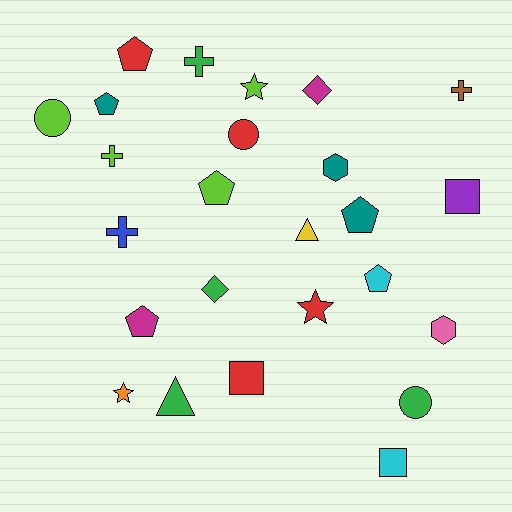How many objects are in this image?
There are 25 objects.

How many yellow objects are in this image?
There is 1 yellow object.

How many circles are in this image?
There are 3 circles.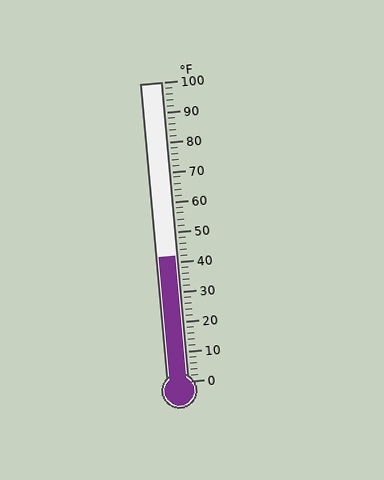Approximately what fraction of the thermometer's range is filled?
The thermometer is filled to approximately 40% of its range.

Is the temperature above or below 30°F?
The temperature is above 30°F.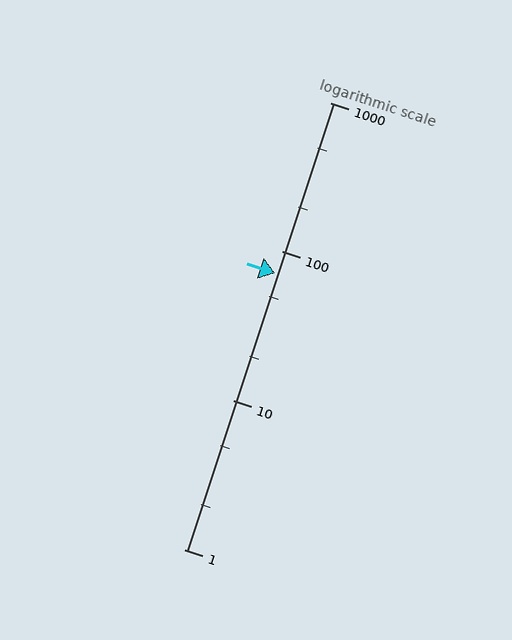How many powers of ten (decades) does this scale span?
The scale spans 3 decades, from 1 to 1000.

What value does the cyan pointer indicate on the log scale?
The pointer indicates approximately 72.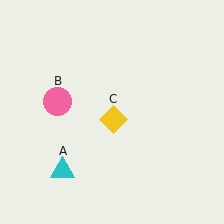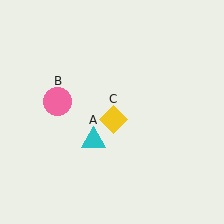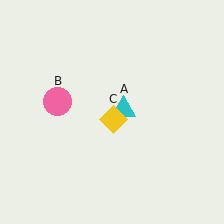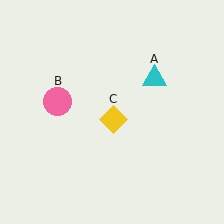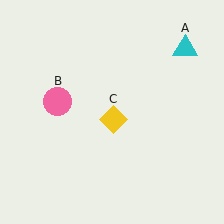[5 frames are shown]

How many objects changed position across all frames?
1 object changed position: cyan triangle (object A).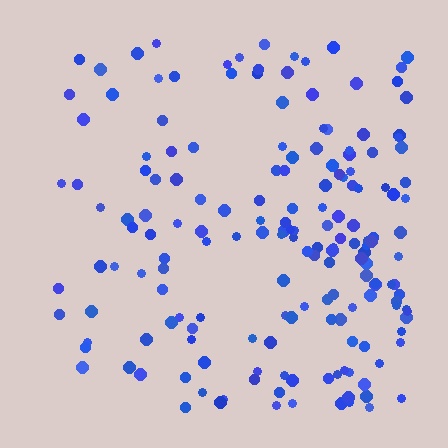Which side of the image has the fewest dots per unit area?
The left.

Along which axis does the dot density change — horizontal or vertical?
Horizontal.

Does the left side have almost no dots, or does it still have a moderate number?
Still a moderate number, just noticeably fewer than the right.